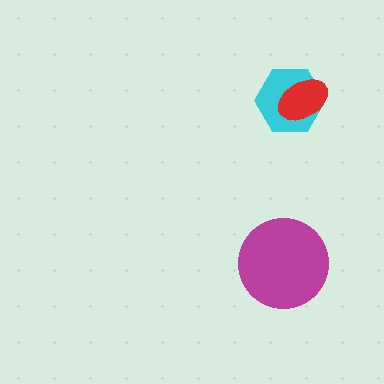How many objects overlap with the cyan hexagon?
1 object overlaps with the cyan hexagon.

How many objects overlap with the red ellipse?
1 object overlaps with the red ellipse.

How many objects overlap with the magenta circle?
0 objects overlap with the magenta circle.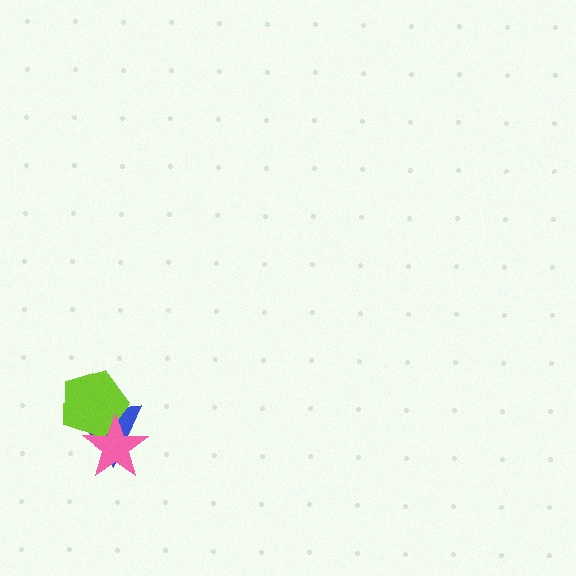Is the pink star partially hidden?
No, no other shape covers it.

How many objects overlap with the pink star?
2 objects overlap with the pink star.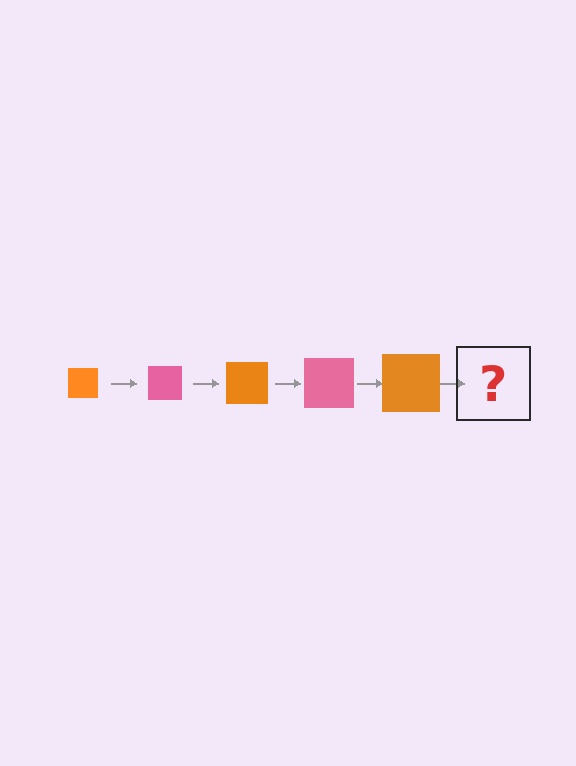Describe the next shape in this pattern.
It should be a pink square, larger than the previous one.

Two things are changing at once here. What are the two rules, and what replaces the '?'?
The two rules are that the square grows larger each step and the color cycles through orange and pink. The '?' should be a pink square, larger than the previous one.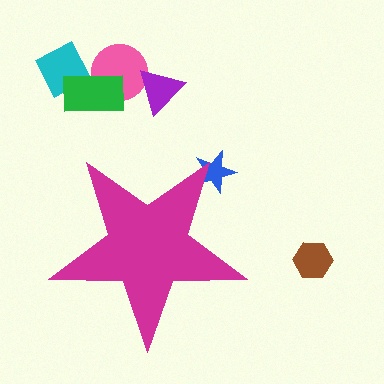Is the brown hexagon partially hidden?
No, the brown hexagon is fully visible.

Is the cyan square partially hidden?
No, the cyan square is fully visible.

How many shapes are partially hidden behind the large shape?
1 shape is partially hidden.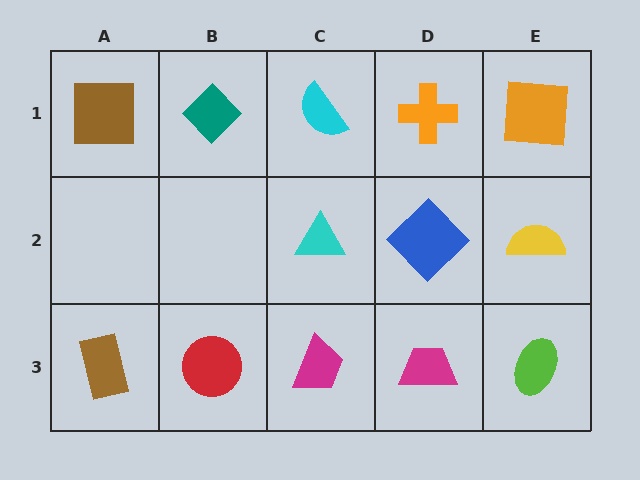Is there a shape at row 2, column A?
No, that cell is empty.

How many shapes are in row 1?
5 shapes.